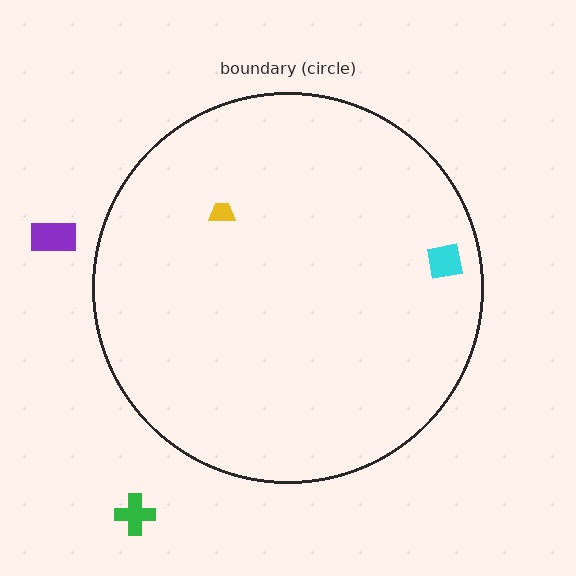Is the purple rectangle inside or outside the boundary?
Outside.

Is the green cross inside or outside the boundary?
Outside.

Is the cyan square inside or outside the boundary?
Inside.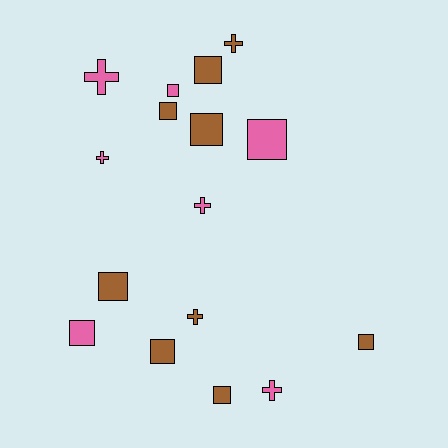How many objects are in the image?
There are 16 objects.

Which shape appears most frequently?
Square, with 10 objects.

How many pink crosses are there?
There are 4 pink crosses.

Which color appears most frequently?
Brown, with 9 objects.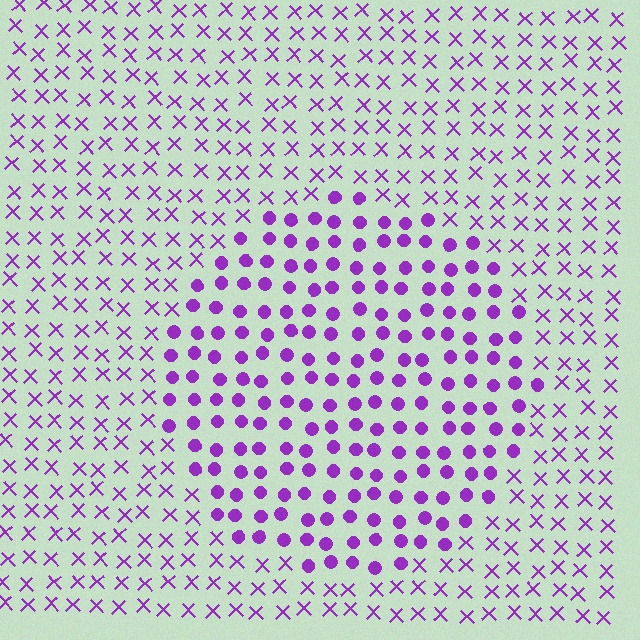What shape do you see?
I see a circle.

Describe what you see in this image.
The image is filled with small purple elements arranged in a uniform grid. A circle-shaped region contains circles, while the surrounding area contains X marks. The boundary is defined purely by the change in element shape.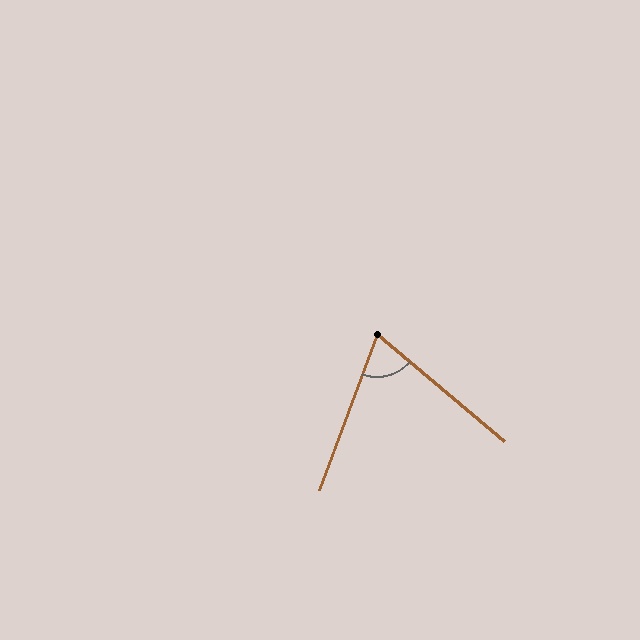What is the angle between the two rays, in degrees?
Approximately 70 degrees.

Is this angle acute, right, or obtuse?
It is acute.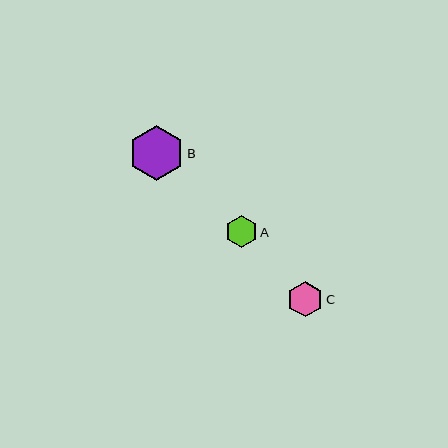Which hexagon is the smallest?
Hexagon A is the smallest with a size of approximately 32 pixels.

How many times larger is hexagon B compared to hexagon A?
Hexagon B is approximately 1.7 times the size of hexagon A.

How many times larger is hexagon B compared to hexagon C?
Hexagon B is approximately 1.5 times the size of hexagon C.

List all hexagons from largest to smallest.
From largest to smallest: B, C, A.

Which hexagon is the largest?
Hexagon B is the largest with a size of approximately 55 pixels.